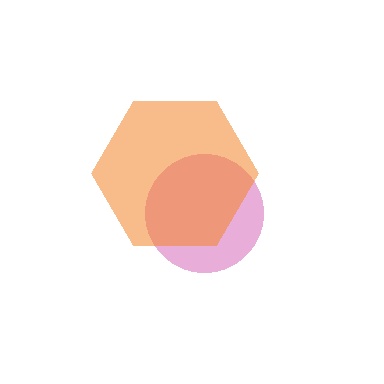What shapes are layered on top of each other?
The layered shapes are: a magenta circle, an orange hexagon.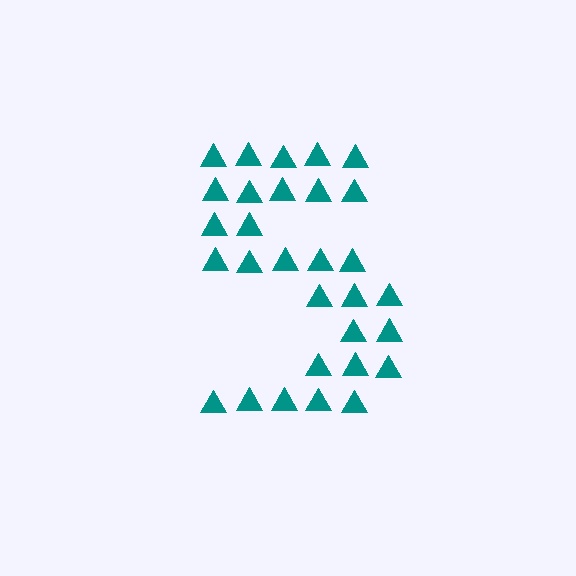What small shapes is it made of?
It is made of small triangles.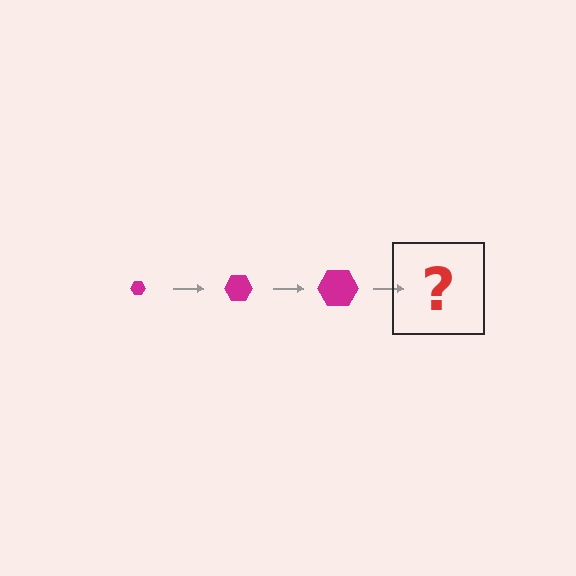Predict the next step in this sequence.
The next step is a magenta hexagon, larger than the previous one.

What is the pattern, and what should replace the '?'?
The pattern is that the hexagon gets progressively larger each step. The '?' should be a magenta hexagon, larger than the previous one.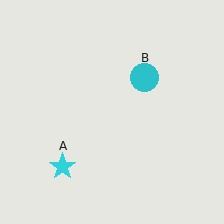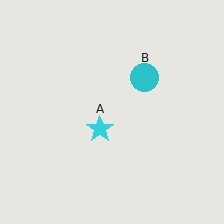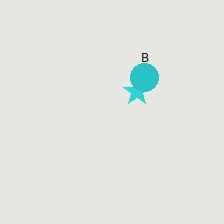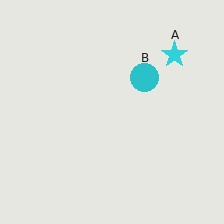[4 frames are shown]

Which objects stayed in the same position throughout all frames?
Cyan circle (object B) remained stationary.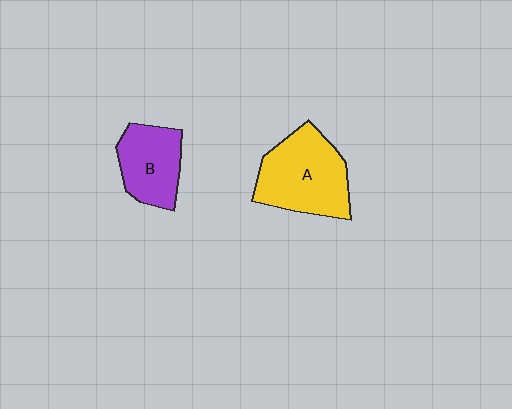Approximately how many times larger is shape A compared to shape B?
Approximately 1.5 times.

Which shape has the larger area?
Shape A (yellow).